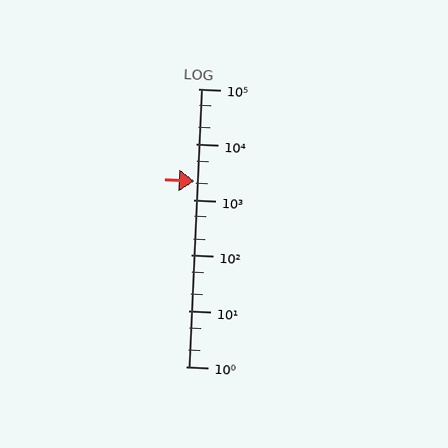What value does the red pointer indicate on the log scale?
The pointer indicates approximately 2200.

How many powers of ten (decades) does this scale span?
The scale spans 5 decades, from 1 to 100000.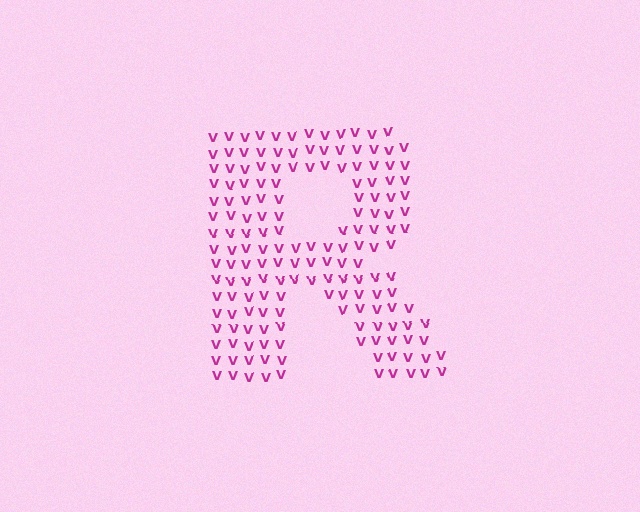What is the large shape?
The large shape is the letter R.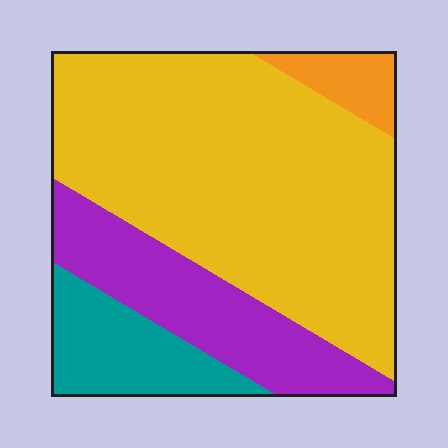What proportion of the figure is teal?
Teal covers around 15% of the figure.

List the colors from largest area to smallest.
From largest to smallest: yellow, purple, teal, orange.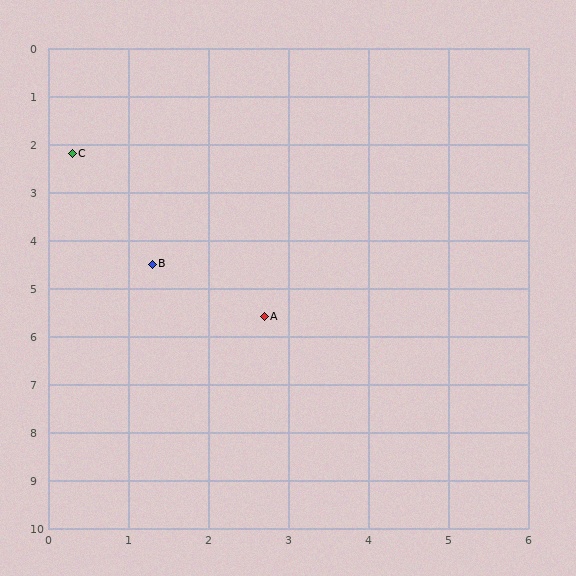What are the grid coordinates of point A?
Point A is at approximately (2.7, 5.6).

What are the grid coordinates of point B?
Point B is at approximately (1.3, 4.5).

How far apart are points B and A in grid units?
Points B and A are about 1.8 grid units apart.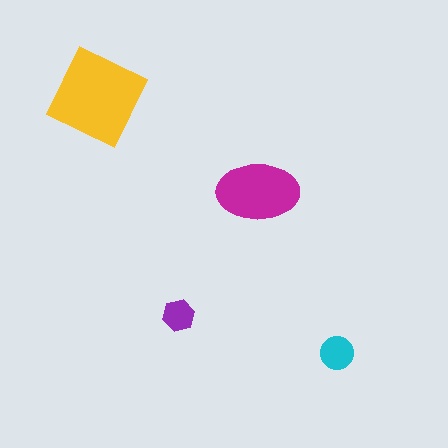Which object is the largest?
The yellow diamond.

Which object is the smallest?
The purple hexagon.